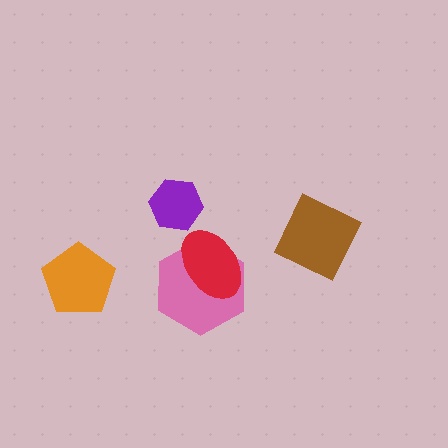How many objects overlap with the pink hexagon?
1 object overlaps with the pink hexagon.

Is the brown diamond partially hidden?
No, no other shape covers it.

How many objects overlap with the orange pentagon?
0 objects overlap with the orange pentagon.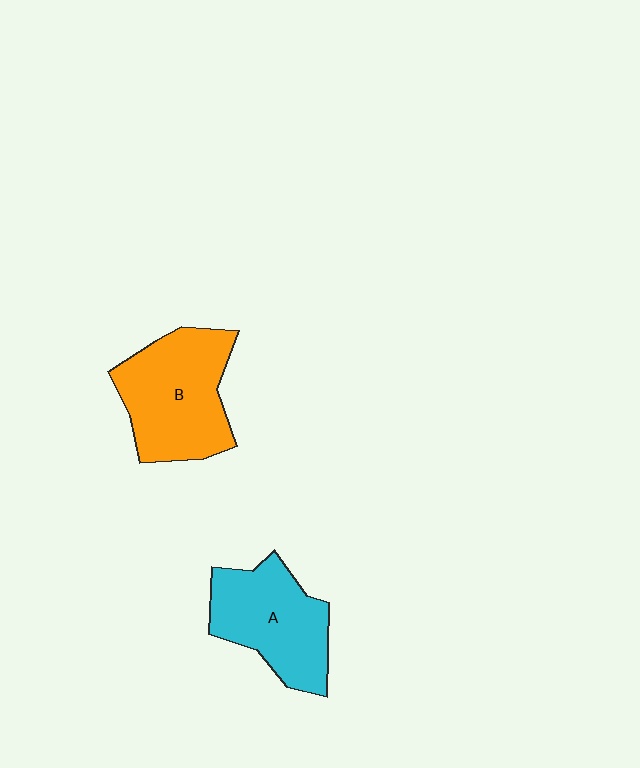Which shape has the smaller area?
Shape A (cyan).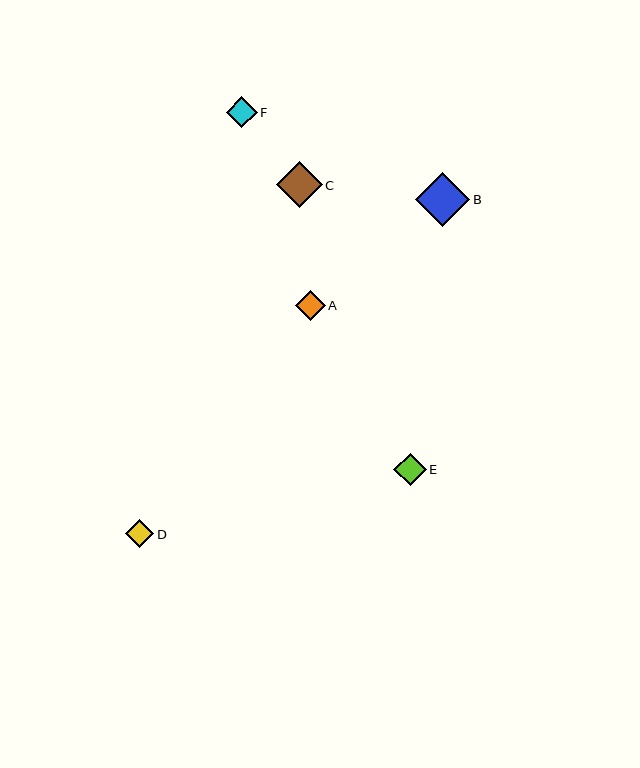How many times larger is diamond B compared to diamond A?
Diamond B is approximately 1.8 times the size of diamond A.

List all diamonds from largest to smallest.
From largest to smallest: B, C, E, F, A, D.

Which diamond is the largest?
Diamond B is the largest with a size of approximately 54 pixels.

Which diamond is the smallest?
Diamond D is the smallest with a size of approximately 28 pixels.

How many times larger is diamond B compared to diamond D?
Diamond B is approximately 1.9 times the size of diamond D.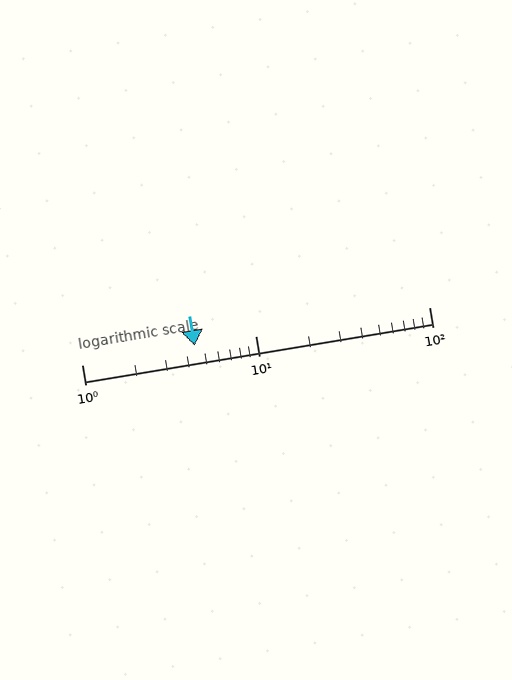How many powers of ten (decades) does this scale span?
The scale spans 2 decades, from 1 to 100.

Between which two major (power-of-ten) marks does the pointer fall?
The pointer is between 1 and 10.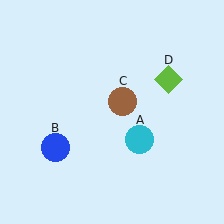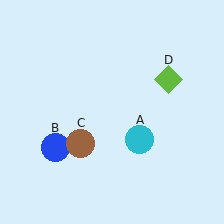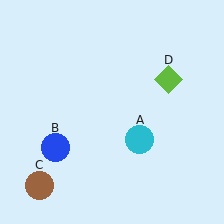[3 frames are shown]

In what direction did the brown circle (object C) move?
The brown circle (object C) moved down and to the left.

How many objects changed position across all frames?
1 object changed position: brown circle (object C).